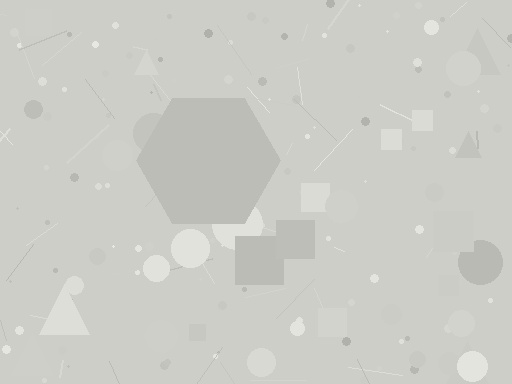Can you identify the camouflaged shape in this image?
The camouflaged shape is a hexagon.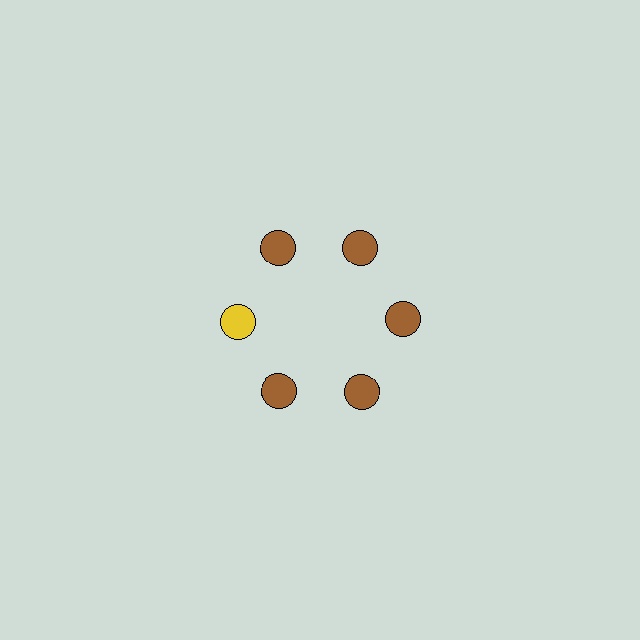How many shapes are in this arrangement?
There are 6 shapes arranged in a ring pattern.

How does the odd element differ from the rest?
It has a different color: yellow instead of brown.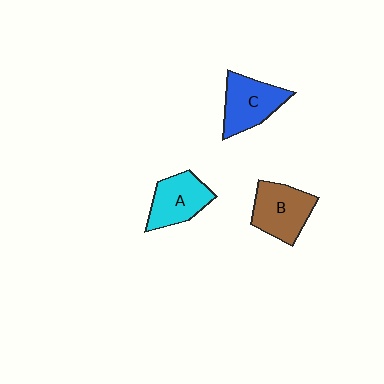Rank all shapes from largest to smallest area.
From largest to smallest: B (brown), C (blue), A (cyan).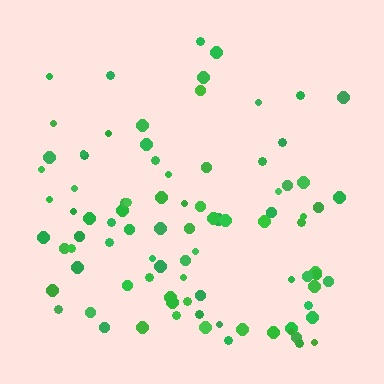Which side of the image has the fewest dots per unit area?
The top.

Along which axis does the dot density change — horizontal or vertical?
Vertical.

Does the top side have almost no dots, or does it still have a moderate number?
Still a moderate number, just noticeably fewer than the bottom.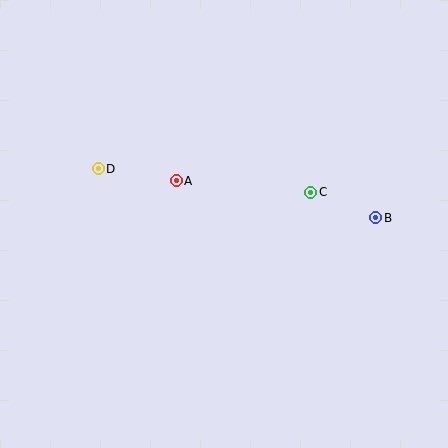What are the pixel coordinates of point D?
Point D is at (98, 169).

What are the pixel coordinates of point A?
Point A is at (176, 181).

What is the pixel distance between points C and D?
The distance between C and D is 213 pixels.